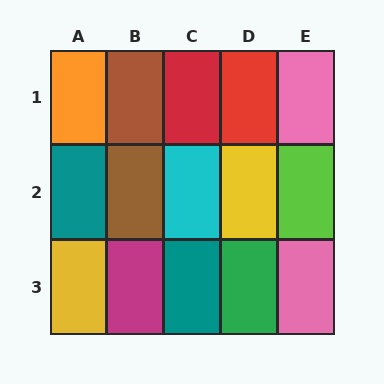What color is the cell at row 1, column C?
Red.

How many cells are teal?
2 cells are teal.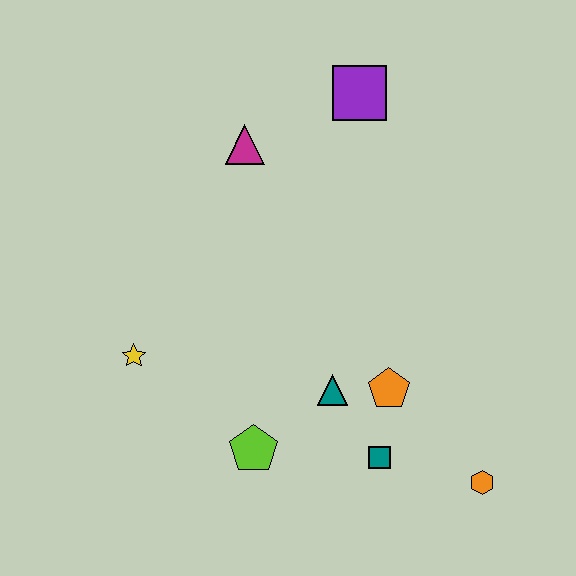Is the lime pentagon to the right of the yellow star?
Yes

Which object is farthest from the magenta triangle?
The orange hexagon is farthest from the magenta triangle.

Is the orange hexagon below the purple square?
Yes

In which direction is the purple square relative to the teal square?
The purple square is above the teal square.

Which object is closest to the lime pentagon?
The teal triangle is closest to the lime pentagon.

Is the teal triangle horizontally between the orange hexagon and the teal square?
No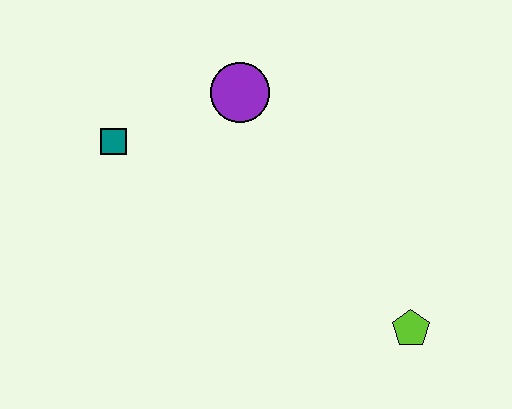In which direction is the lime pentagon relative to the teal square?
The lime pentagon is to the right of the teal square.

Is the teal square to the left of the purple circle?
Yes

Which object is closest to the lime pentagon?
The purple circle is closest to the lime pentagon.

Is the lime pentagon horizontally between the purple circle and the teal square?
No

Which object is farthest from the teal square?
The lime pentagon is farthest from the teal square.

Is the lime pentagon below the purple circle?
Yes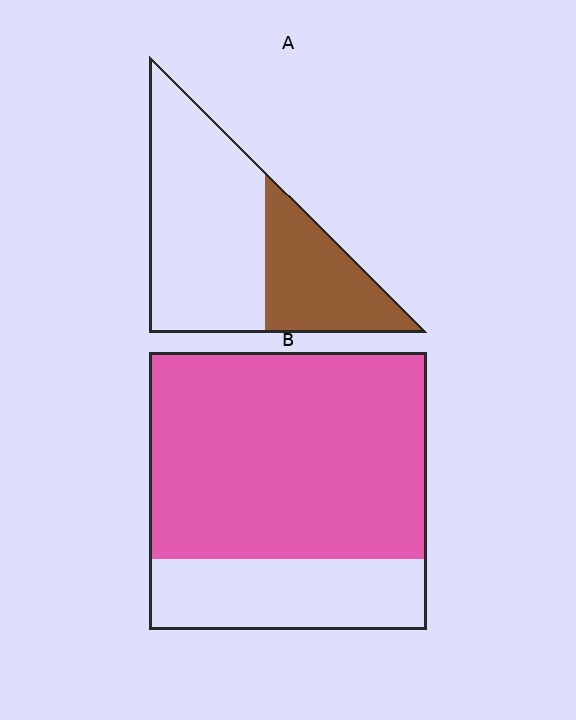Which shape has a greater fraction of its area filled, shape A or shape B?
Shape B.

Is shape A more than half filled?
No.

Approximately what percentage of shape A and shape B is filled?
A is approximately 35% and B is approximately 75%.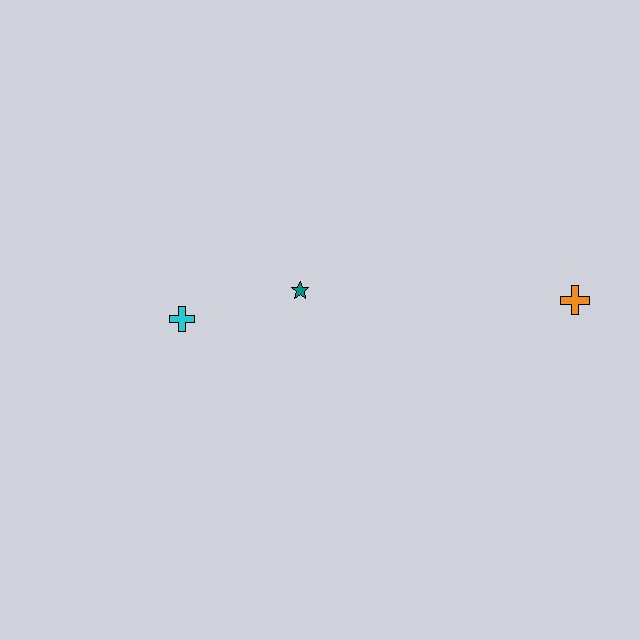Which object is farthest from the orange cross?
The cyan cross is farthest from the orange cross.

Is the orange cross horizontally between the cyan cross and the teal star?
No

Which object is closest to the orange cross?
The teal star is closest to the orange cross.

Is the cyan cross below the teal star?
Yes